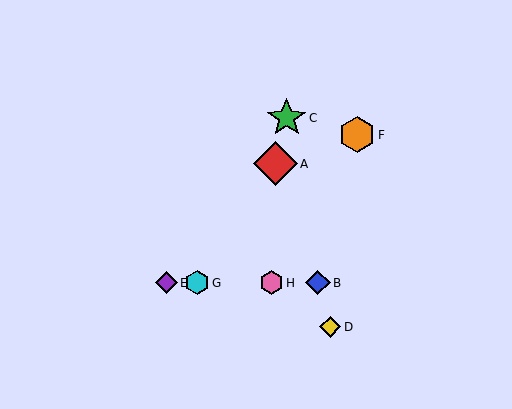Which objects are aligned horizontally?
Objects B, E, G, H are aligned horizontally.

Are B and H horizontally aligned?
Yes, both are at y≈283.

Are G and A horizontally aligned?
No, G is at y≈283 and A is at y≈164.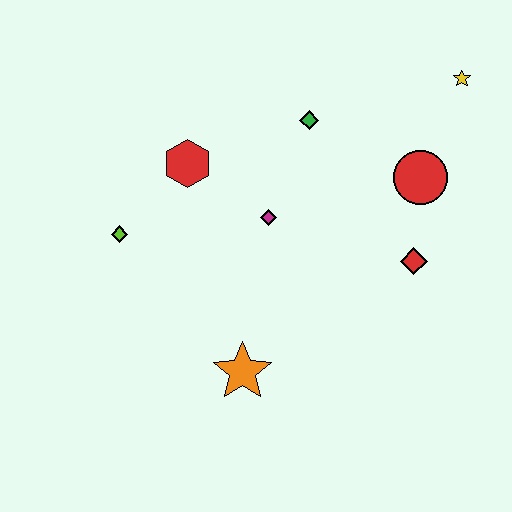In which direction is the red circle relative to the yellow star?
The red circle is below the yellow star.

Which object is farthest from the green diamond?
The orange star is farthest from the green diamond.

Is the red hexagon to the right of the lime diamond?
Yes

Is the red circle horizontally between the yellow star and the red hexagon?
Yes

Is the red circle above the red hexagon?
No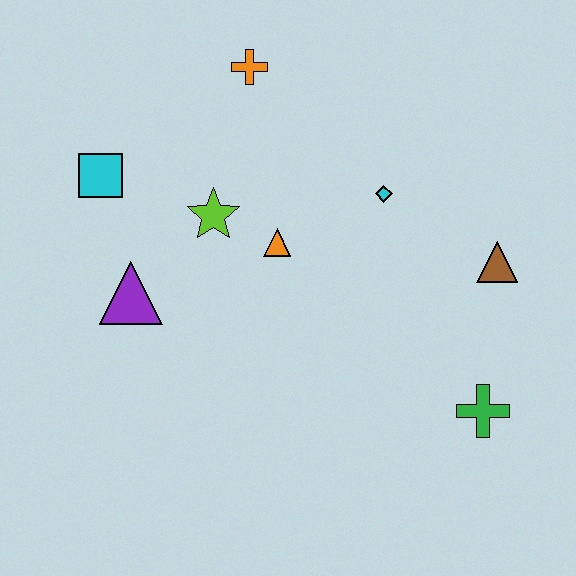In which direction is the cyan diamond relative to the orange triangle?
The cyan diamond is to the right of the orange triangle.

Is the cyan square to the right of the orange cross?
No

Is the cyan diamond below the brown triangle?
No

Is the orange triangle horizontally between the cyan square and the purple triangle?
No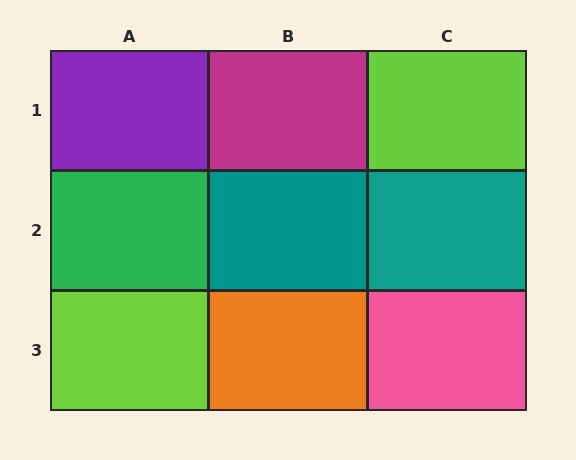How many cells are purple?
1 cell is purple.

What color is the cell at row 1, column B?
Magenta.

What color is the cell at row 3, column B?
Orange.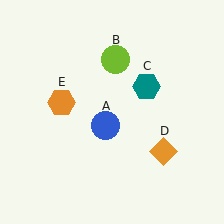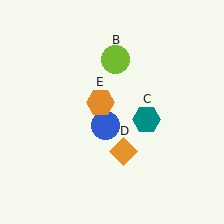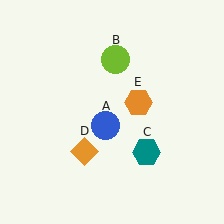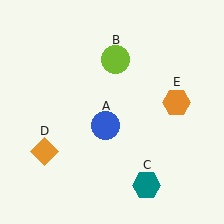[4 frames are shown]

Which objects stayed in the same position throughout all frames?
Blue circle (object A) and lime circle (object B) remained stationary.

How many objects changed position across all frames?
3 objects changed position: teal hexagon (object C), orange diamond (object D), orange hexagon (object E).